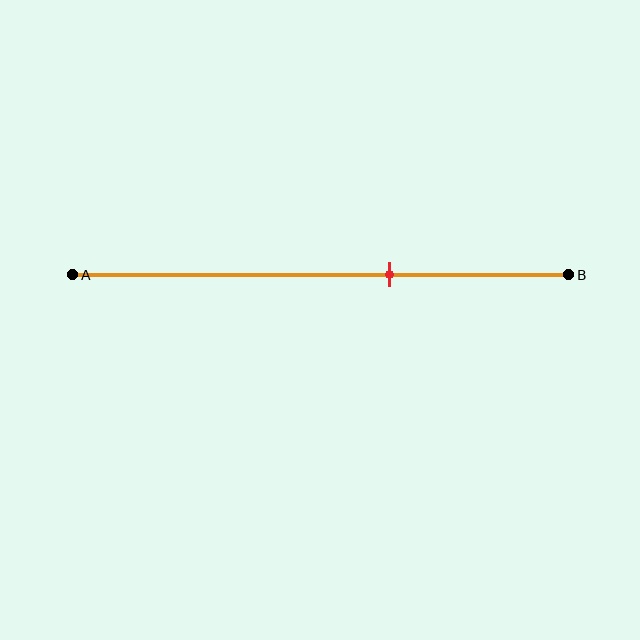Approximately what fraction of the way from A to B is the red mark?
The red mark is approximately 65% of the way from A to B.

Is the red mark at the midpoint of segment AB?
No, the mark is at about 65% from A, not at the 50% midpoint.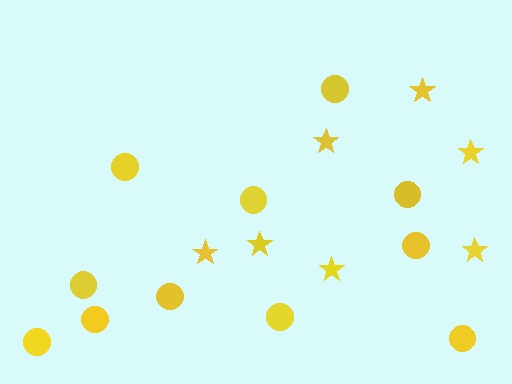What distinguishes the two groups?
There are 2 groups: one group of circles (11) and one group of stars (7).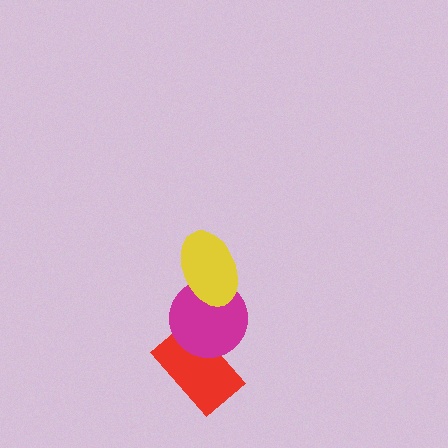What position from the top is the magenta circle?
The magenta circle is 2nd from the top.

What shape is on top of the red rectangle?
The magenta circle is on top of the red rectangle.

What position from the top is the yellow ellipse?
The yellow ellipse is 1st from the top.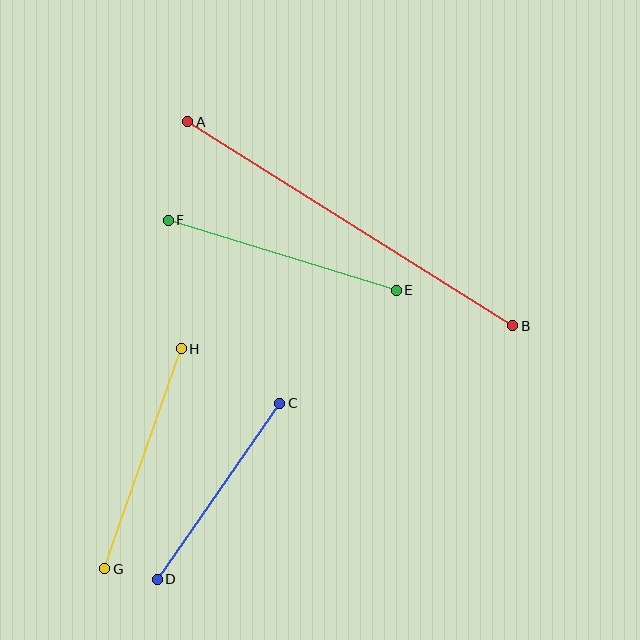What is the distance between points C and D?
The distance is approximately 214 pixels.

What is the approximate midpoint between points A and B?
The midpoint is at approximately (350, 224) pixels.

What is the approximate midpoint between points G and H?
The midpoint is at approximately (143, 459) pixels.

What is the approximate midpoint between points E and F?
The midpoint is at approximately (282, 255) pixels.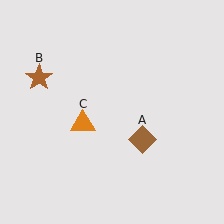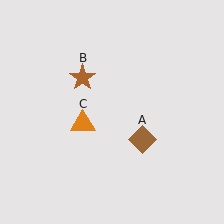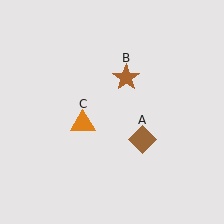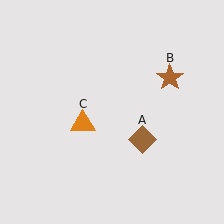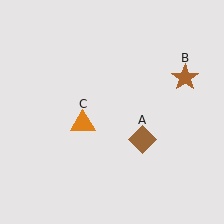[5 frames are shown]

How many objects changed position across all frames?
1 object changed position: brown star (object B).